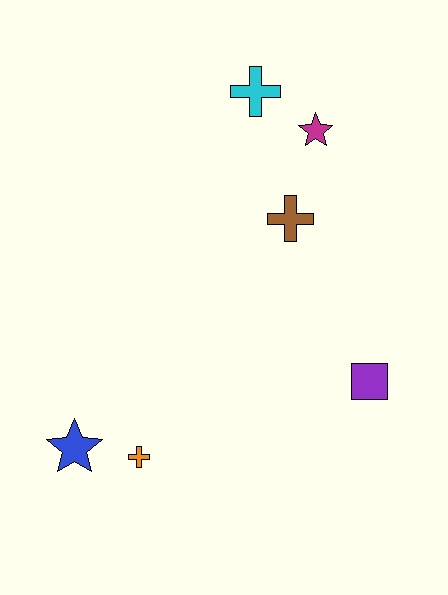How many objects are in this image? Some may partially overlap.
There are 6 objects.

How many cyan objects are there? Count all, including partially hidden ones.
There is 1 cyan object.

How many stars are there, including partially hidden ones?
There are 2 stars.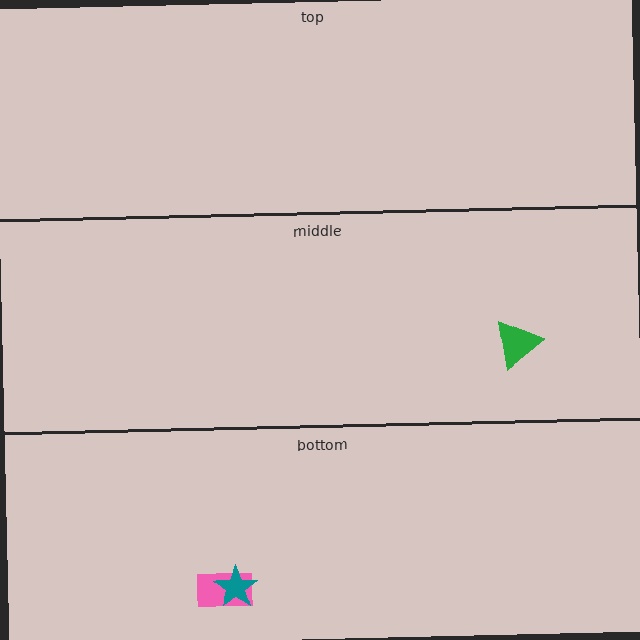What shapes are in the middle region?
The green triangle.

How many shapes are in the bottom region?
2.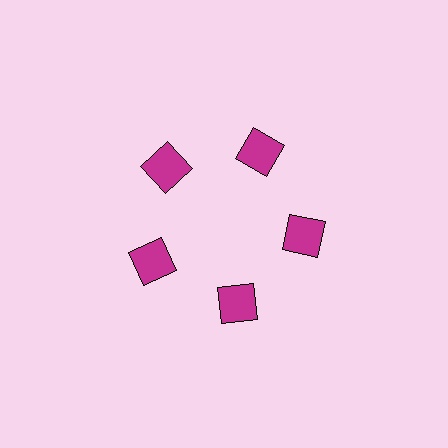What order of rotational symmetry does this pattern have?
This pattern has 5-fold rotational symmetry.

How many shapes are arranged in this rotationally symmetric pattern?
There are 5 shapes, arranged in 5 groups of 1.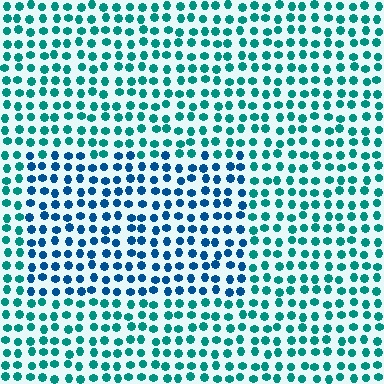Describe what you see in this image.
The image is filled with small teal elements in a uniform arrangement. A rectangle-shaped region is visible where the elements are tinted to a slightly different hue, forming a subtle color boundary.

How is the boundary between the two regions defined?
The boundary is defined purely by a slight shift in hue (about 36 degrees). Spacing, size, and orientation are identical on both sides.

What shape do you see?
I see a rectangle.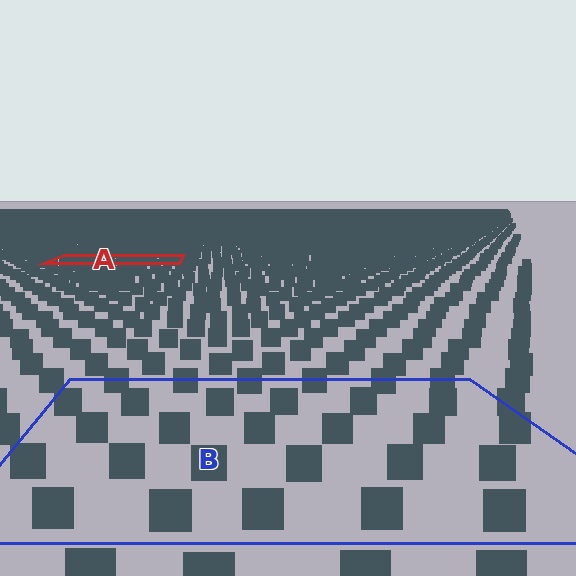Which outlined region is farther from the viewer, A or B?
Region A is farther from the viewer — the texture elements inside it appear smaller and more densely packed.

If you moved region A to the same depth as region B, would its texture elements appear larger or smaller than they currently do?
They would appear larger. At a closer depth, the same texture elements are projected at a bigger on-screen size.